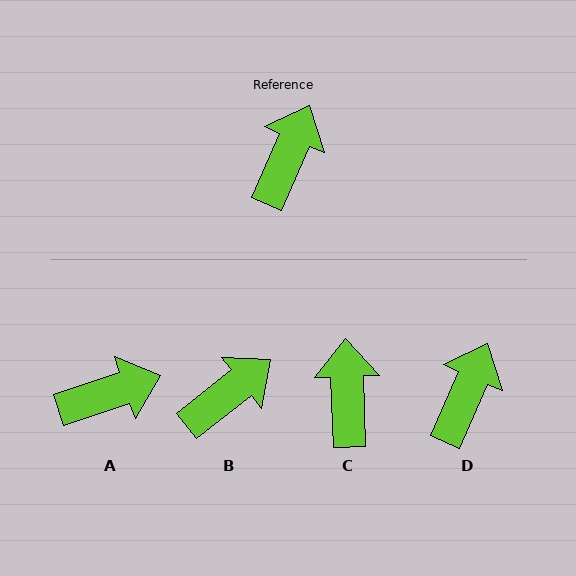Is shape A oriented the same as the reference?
No, it is off by about 48 degrees.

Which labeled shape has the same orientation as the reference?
D.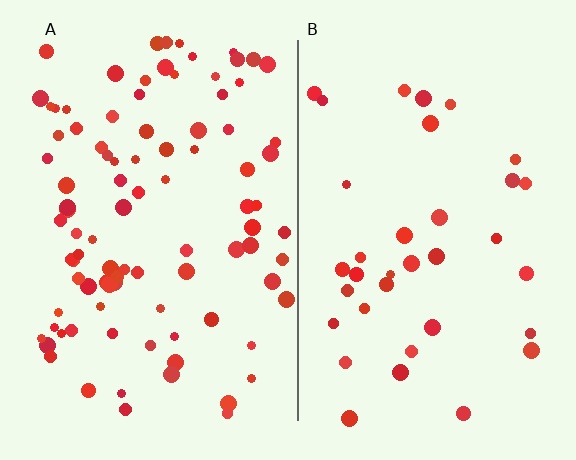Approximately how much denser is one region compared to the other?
Approximately 2.7× — region A over region B.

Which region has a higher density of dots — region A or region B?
A (the left).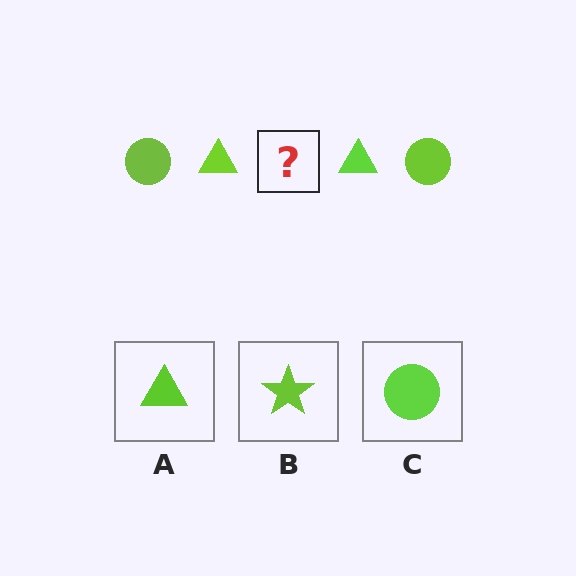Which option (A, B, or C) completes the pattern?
C.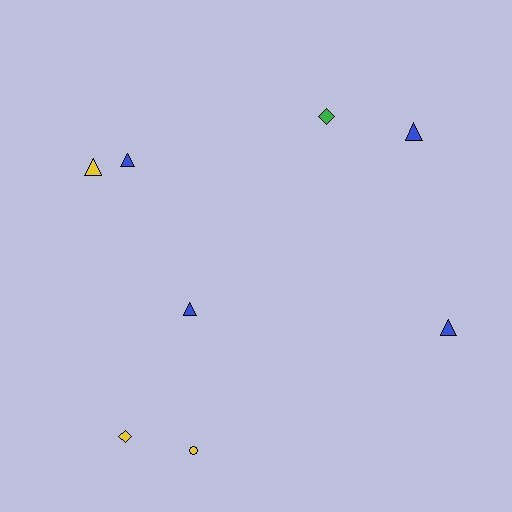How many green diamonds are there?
There is 1 green diamond.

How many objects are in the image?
There are 8 objects.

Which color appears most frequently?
Blue, with 4 objects.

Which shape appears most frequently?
Triangle, with 5 objects.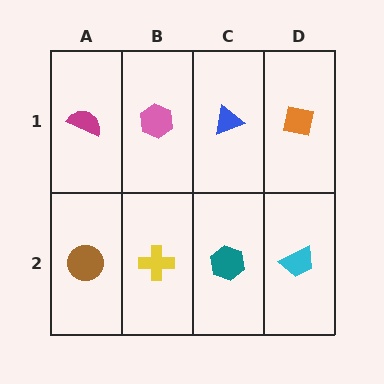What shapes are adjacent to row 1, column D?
A cyan trapezoid (row 2, column D), a blue triangle (row 1, column C).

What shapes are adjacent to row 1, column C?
A teal hexagon (row 2, column C), a pink hexagon (row 1, column B), an orange square (row 1, column D).